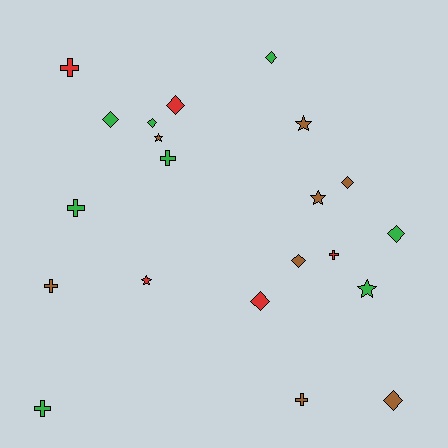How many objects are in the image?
There are 21 objects.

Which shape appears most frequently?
Diamond, with 9 objects.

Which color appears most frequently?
Brown, with 8 objects.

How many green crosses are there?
There are 3 green crosses.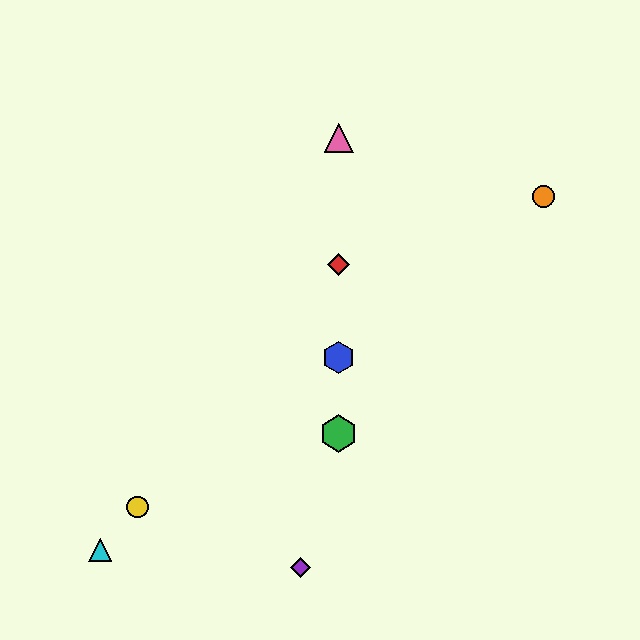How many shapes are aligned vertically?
4 shapes (the red diamond, the blue hexagon, the green hexagon, the pink triangle) are aligned vertically.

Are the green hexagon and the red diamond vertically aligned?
Yes, both are at x≈339.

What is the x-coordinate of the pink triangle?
The pink triangle is at x≈339.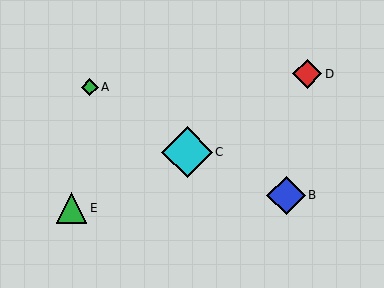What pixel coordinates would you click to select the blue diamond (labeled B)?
Click at (286, 195) to select the blue diamond B.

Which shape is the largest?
The cyan diamond (labeled C) is the largest.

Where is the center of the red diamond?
The center of the red diamond is at (307, 74).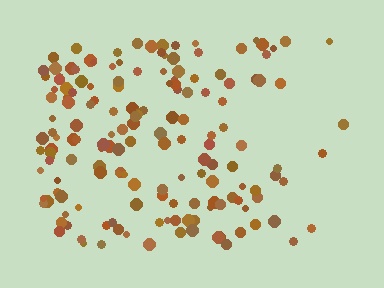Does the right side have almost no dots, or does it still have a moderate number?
Still a moderate number, just noticeably fewer than the left.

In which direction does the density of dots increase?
From right to left, with the left side densest.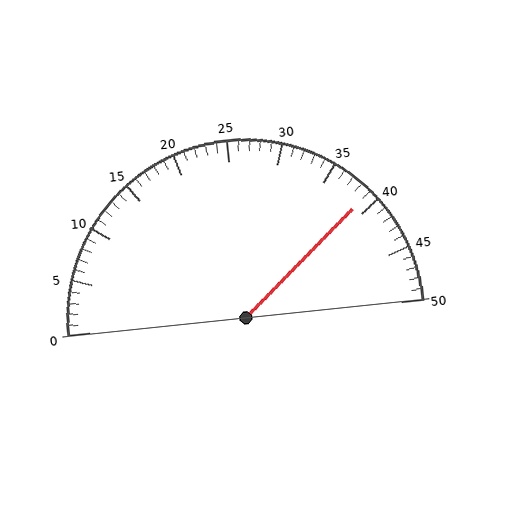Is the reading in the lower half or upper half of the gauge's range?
The reading is in the upper half of the range (0 to 50).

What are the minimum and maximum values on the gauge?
The gauge ranges from 0 to 50.